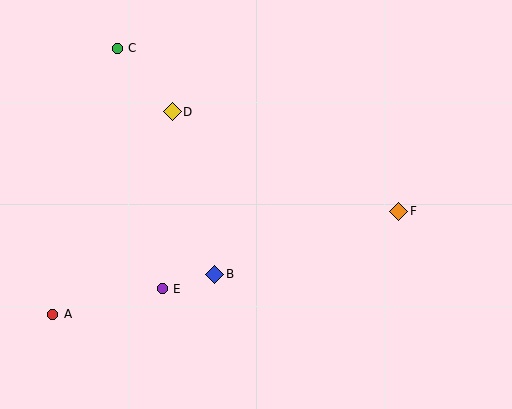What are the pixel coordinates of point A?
Point A is at (53, 314).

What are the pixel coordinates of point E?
Point E is at (162, 289).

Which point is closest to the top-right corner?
Point F is closest to the top-right corner.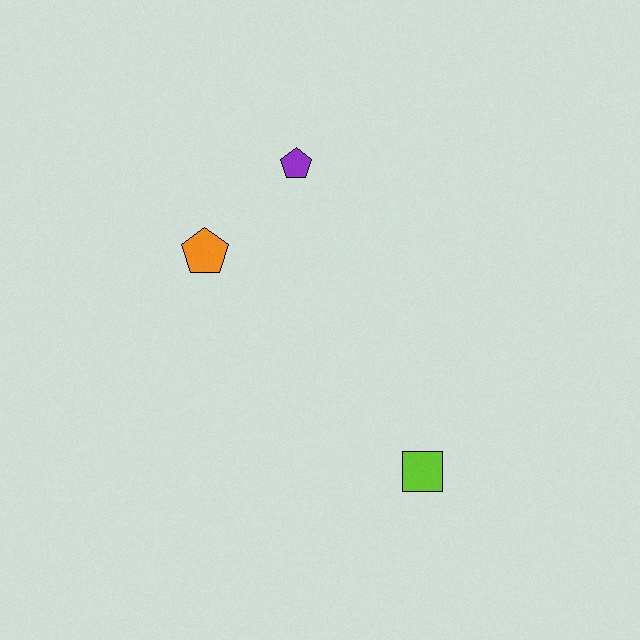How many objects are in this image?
There are 3 objects.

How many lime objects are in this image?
There is 1 lime object.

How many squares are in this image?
There is 1 square.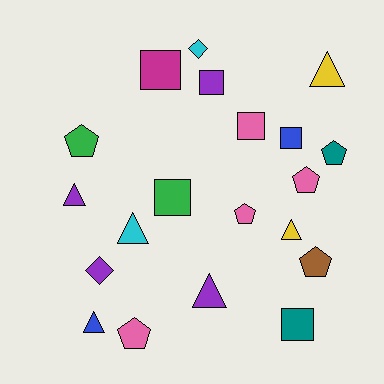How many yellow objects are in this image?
There are 2 yellow objects.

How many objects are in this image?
There are 20 objects.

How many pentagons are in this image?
There are 6 pentagons.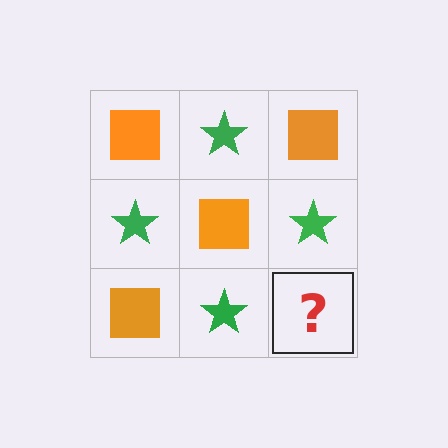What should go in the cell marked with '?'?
The missing cell should contain an orange square.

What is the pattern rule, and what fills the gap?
The rule is that it alternates orange square and green star in a checkerboard pattern. The gap should be filled with an orange square.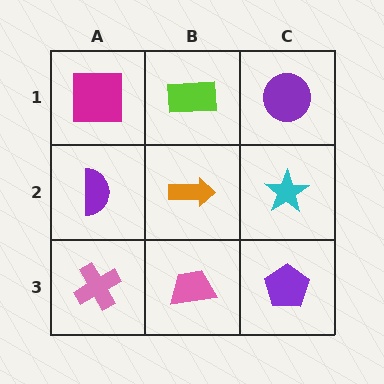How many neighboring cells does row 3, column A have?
2.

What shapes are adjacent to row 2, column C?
A purple circle (row 1, column C), a purple pentagon (row 3, column C), an orange arrow (row 2, column B).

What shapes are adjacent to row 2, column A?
A magenta square (row 1, column A), a pink cross (row 3, column A), an orange arrow (row 2, column B).